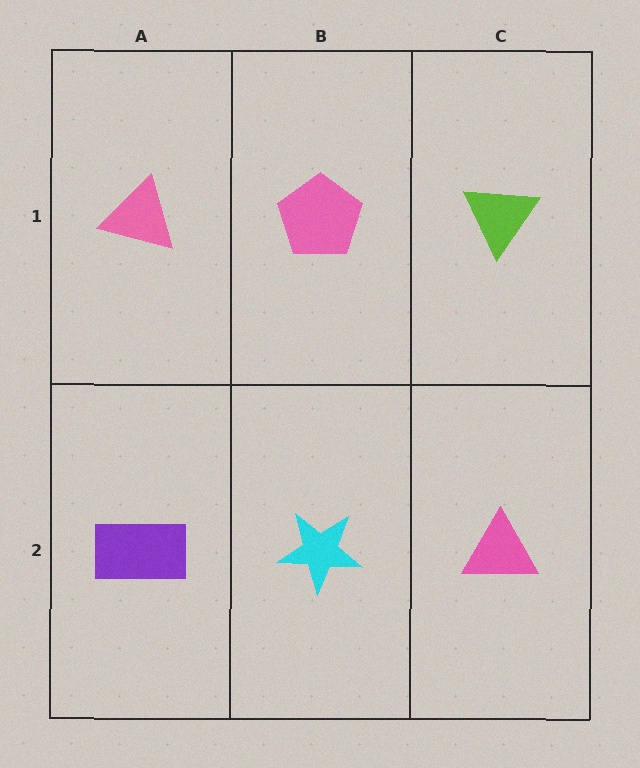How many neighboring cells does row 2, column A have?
2.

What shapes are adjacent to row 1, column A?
A purple rectangle (row 2, column A), a pink pentagon (row 1, column B).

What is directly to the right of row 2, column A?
A cyan star.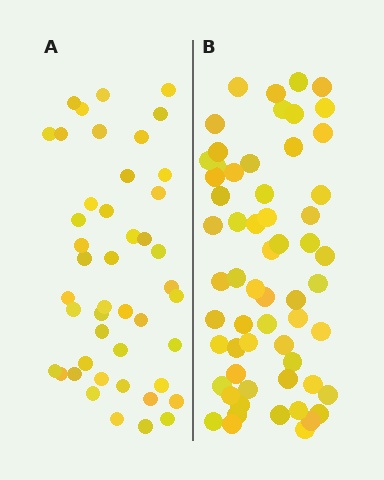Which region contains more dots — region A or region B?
Region B (the right region) has more dots.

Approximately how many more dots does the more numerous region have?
Region B has approximately 15 more dots than region A.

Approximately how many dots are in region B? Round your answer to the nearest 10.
About 60 dots.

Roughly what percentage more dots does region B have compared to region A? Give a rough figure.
About 35% more.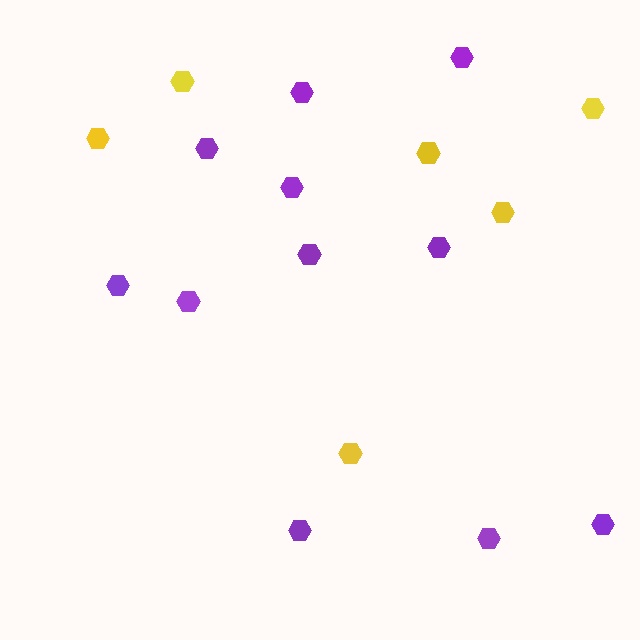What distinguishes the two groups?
There are 2 groups: one group of yellow hexagons (6) and one group of purple hexagons (11).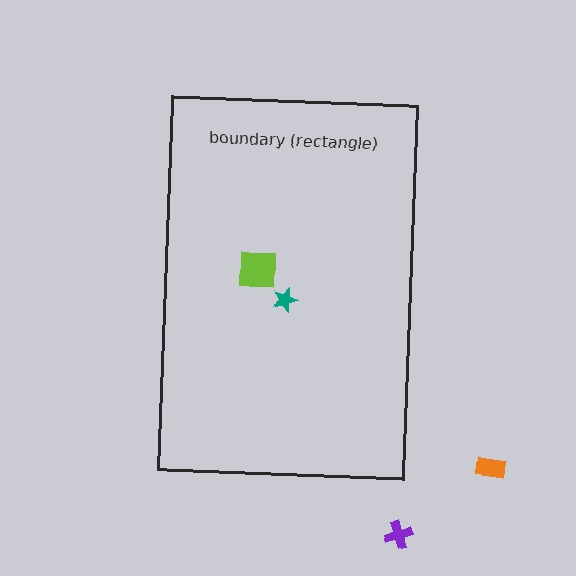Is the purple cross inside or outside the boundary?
Outside.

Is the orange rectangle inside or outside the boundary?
Outside.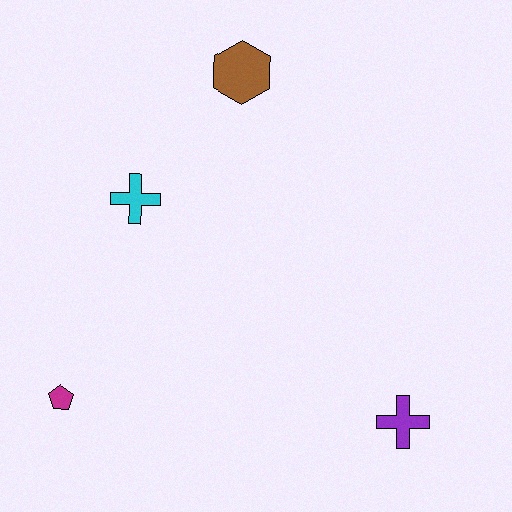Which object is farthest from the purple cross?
The brown hexagon is farthest from the purple cross.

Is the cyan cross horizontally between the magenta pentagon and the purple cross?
Yes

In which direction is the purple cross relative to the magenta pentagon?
The purple cross is to the right of the magenta pentagon.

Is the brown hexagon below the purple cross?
No